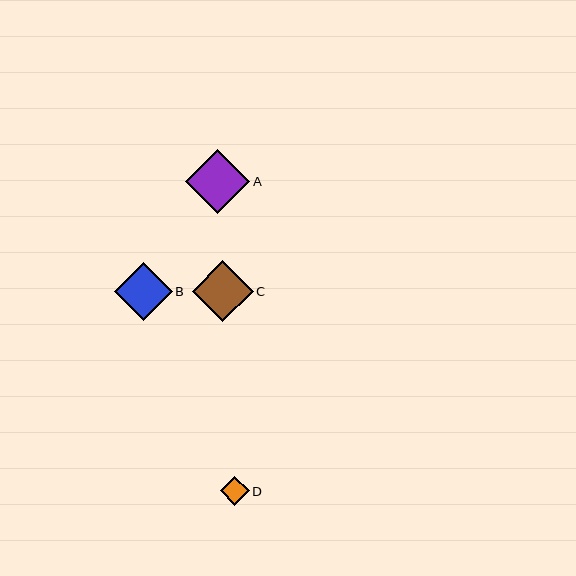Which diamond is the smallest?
Diamond D is the smallest with a size of approximately 29 pixels.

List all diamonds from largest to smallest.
From largest to smallest: A, C, B, D.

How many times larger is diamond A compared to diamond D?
Diamond A is approximately 2.2 times the size of diamond D.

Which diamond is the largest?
Diamond A is the largest with a size of approximately 65 pixels.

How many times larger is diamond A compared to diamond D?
Diamond A is approximately 2.2 times the size of diamond D.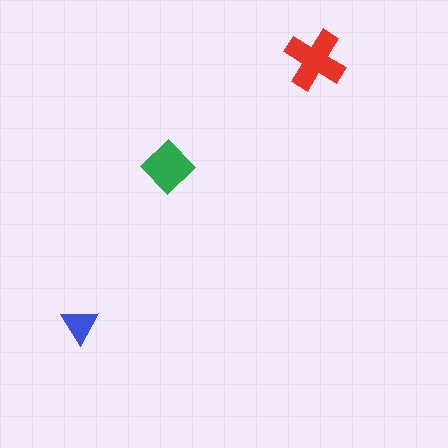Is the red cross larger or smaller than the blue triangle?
Larger.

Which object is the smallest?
The blue triangle.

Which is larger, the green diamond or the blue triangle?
The green diamond.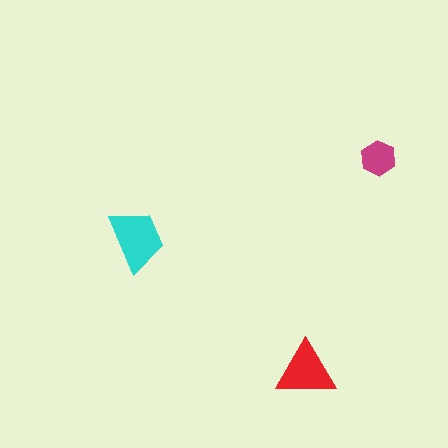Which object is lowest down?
The red triangle is bottommost.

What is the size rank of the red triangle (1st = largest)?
2nd.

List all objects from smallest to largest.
The magenta hexagon, the red triangle, the cyan trapezoid.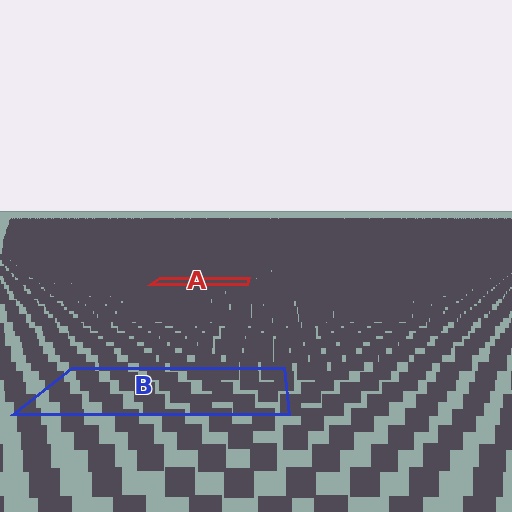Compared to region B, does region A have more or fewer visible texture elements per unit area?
Region A has more texture elements per unit area — they are packed more densely because it is farther away.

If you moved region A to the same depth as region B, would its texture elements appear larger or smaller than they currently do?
They would appear larger. At a closer depth, the same texture elements are projected at a bigger on-screen size.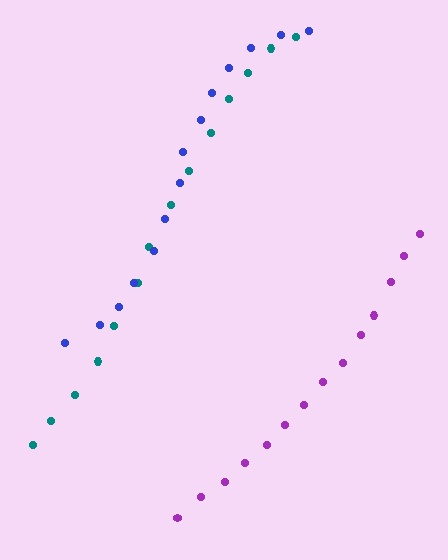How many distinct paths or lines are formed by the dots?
There are 3 distinct paths.